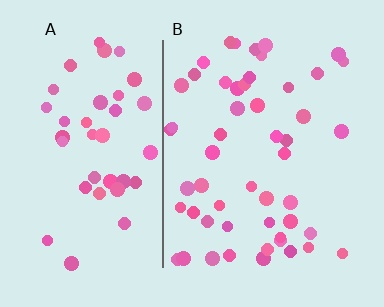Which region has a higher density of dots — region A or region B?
B (the right).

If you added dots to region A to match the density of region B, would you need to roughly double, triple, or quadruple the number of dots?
Approximately double.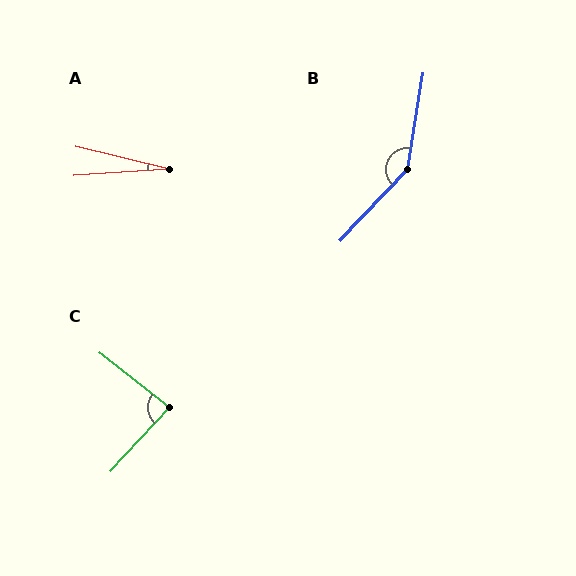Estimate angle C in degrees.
Approximately 86 degrees.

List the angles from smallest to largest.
A (17°), C (86°), B (146°).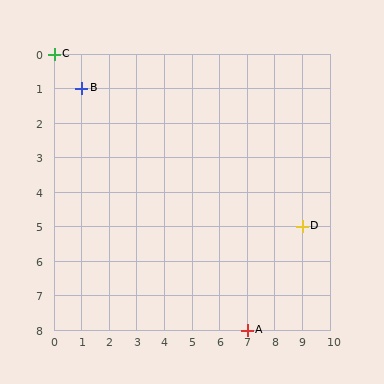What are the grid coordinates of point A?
Point A is at grid coordinates (7, 8).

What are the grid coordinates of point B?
Point B is at grid coordinates (1, 1).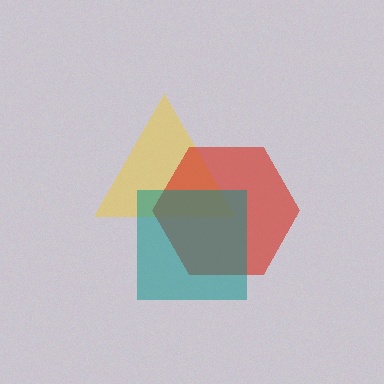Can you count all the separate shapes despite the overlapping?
Yes, there are 3 separate shapes.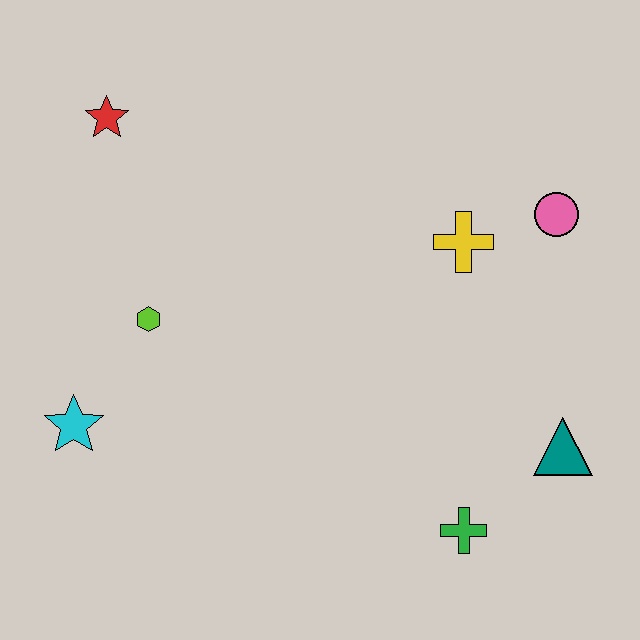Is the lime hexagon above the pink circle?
No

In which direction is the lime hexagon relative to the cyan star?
The lime hexagon is above the cyan star.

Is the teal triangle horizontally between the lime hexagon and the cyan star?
No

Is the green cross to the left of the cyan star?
No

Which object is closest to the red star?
The lime hexagon is closest to the red star.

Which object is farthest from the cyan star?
The pink circle is farthest from the cyan star.